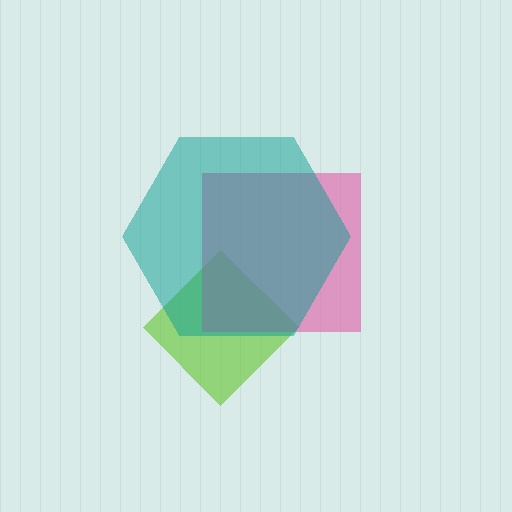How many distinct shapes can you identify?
There are 3 distinct shapes: a lime diamond, a pink square, a teal hexagon.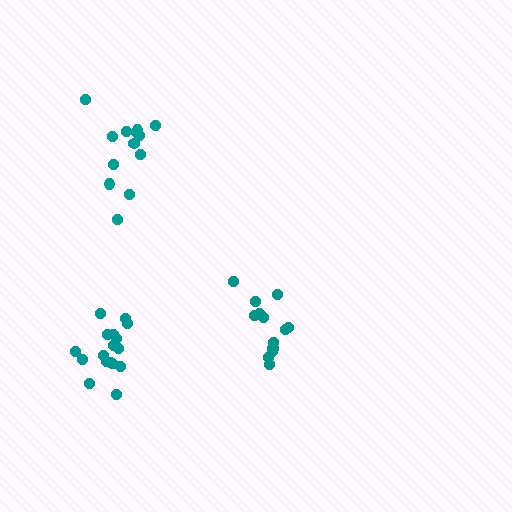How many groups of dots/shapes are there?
There are 3 groups.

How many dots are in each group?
Group 1: 13 dots, Group 2: 13 dots, Group 3: 17 dots (43 total).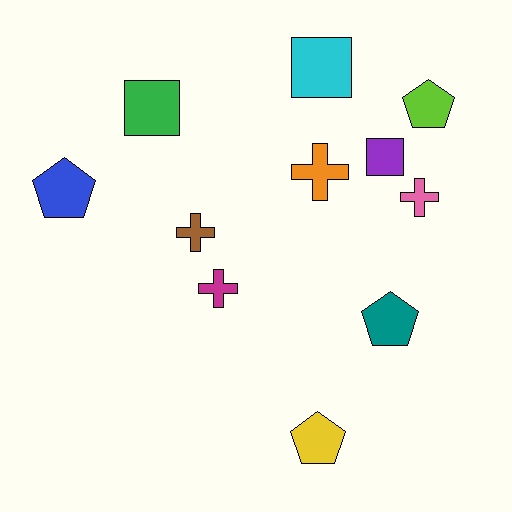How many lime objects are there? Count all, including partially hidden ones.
There is 1 lime object.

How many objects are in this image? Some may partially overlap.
There are 11 objects.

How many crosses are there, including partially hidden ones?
There are 4 crosses.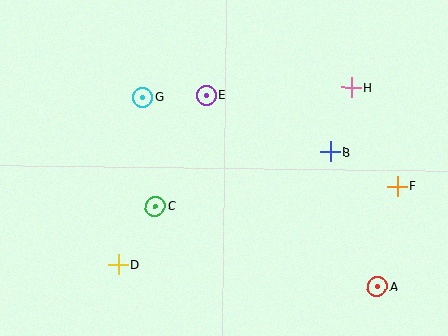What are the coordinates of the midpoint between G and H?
The midpoint between G and H is at (247, 92).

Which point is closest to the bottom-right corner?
Point A is closest to the bottom-right corner.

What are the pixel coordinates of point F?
Point F is at (397, 187).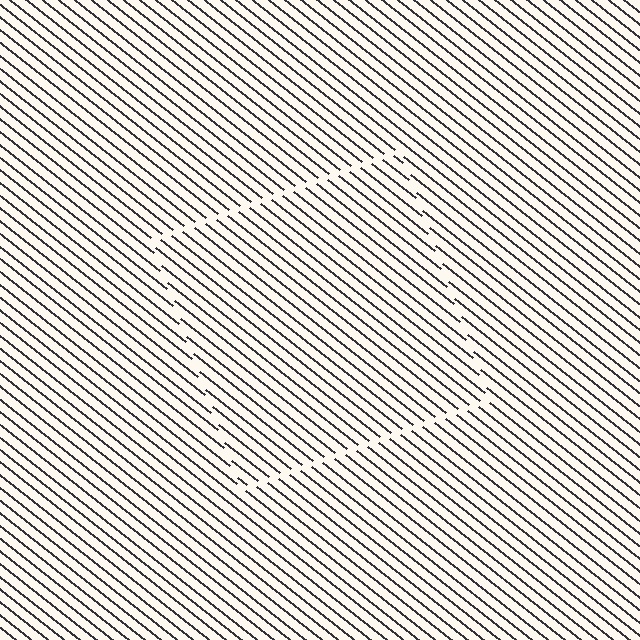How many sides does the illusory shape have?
4 sides — the line-ends trace a square.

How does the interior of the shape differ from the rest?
The interior of the shape contains the same grating, shifted by half a period — the contour is defined by the phase discontinuity where line-ends from the inner and outer gratings abut.